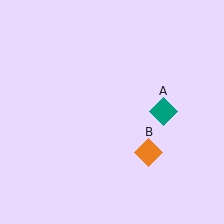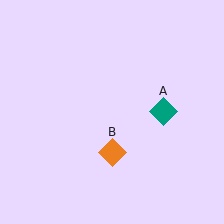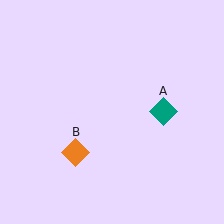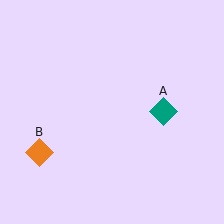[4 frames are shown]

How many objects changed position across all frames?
1 object changed position: orange diamond (object B).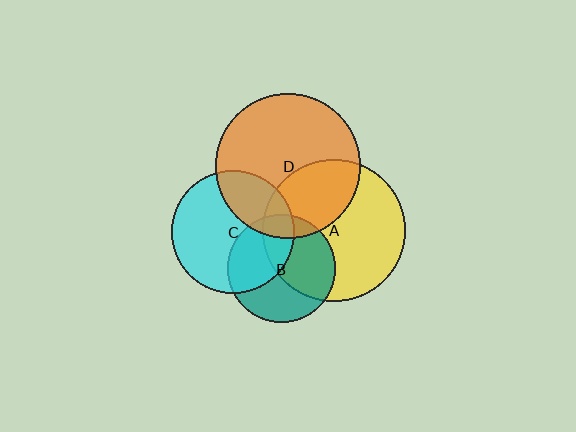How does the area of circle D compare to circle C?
Approximately 1.4 times.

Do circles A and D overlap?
Yes.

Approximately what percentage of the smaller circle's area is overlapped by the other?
Approximately 35%.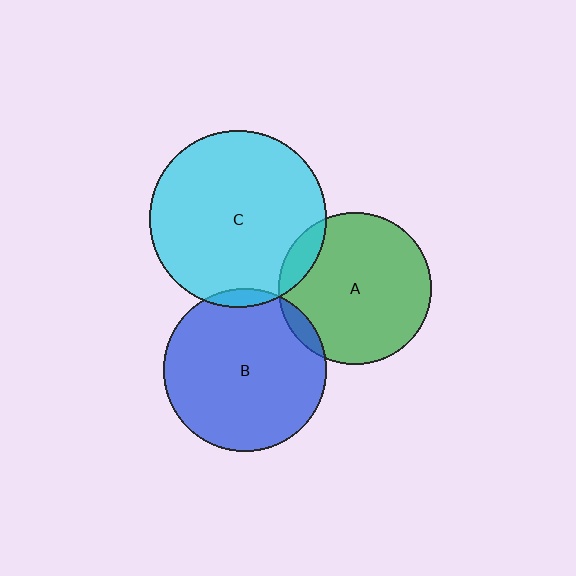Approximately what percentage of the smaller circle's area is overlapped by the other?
Approximately 5%.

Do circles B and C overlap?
Yes.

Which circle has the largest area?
Circle C (cyan).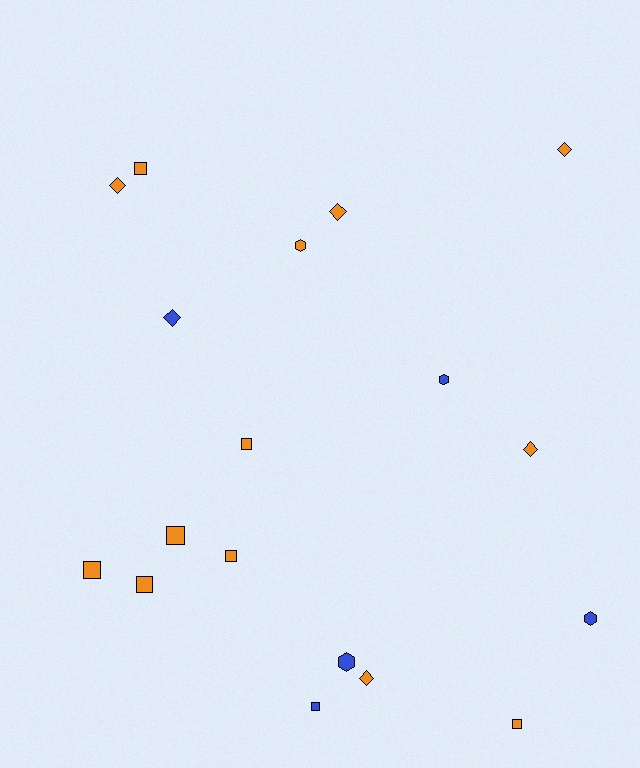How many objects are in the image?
There are 18 objects.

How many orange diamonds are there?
There are 5 orange diamonds.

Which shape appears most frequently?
Square, with 8 objects.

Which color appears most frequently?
Orange, with 13 objects.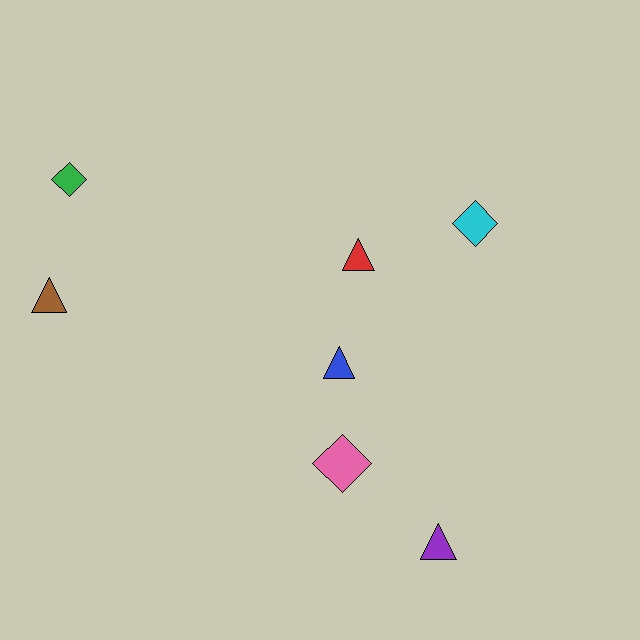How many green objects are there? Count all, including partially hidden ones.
There is 1 green object.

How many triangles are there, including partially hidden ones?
There are 4 triangles.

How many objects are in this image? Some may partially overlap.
There are 7 objects.